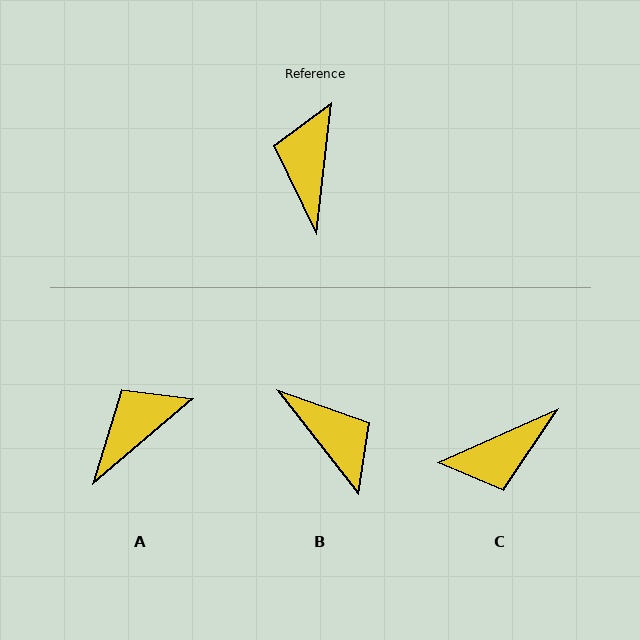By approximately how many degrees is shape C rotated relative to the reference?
Approximately 120 degrees counter-clockwise.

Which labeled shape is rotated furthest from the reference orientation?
B, about 136 degrees away.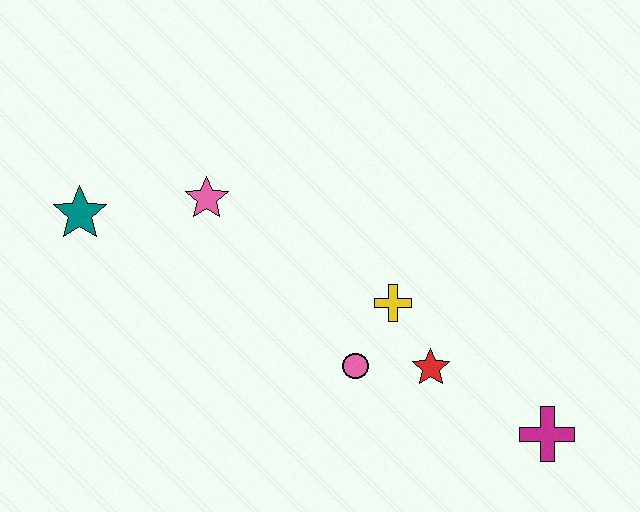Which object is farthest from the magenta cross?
The teal star is farthest from the magenta cross.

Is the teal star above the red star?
Yes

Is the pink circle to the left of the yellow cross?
Yes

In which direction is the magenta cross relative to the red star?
The magenta cross is to the right of the red star.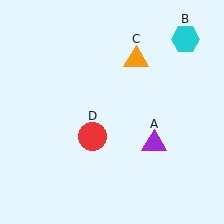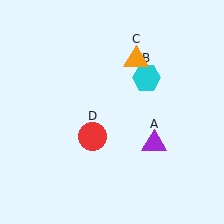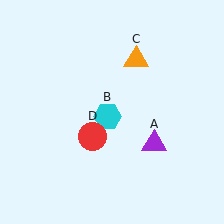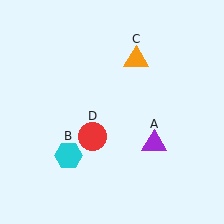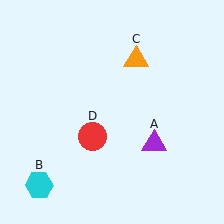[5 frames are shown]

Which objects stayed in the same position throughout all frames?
Purple triangle (object A) and orange triangle (object C) and red circle (object D) remained stationary.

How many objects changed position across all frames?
1 object changed position: cyan hexagon (object B).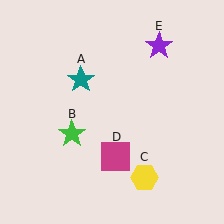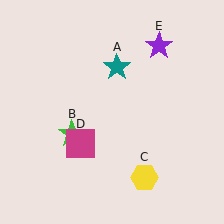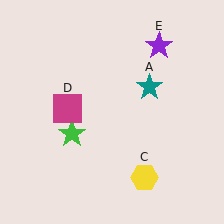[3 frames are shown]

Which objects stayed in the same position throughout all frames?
Green star (object B) and yellow hexagon (object C) and purple star (object E) remained stationary.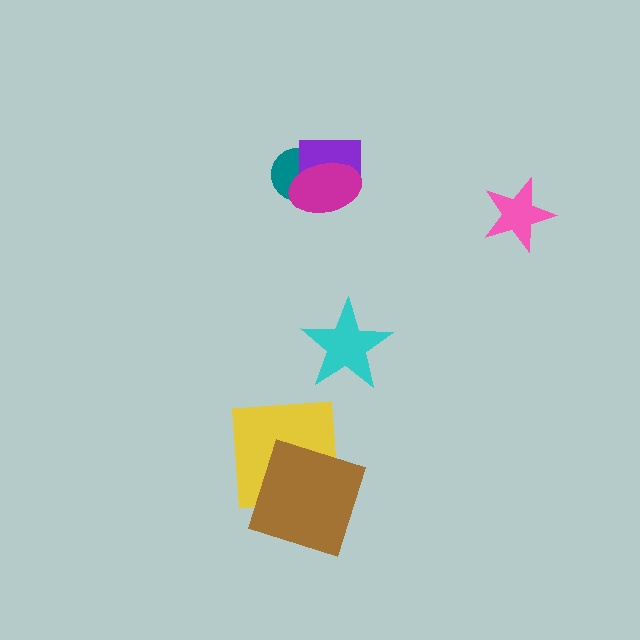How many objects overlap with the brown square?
1 object overlaps with the brown square.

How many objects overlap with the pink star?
0 objects overlap with the pink star.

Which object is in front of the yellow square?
The brown square is in front of the yellow square.